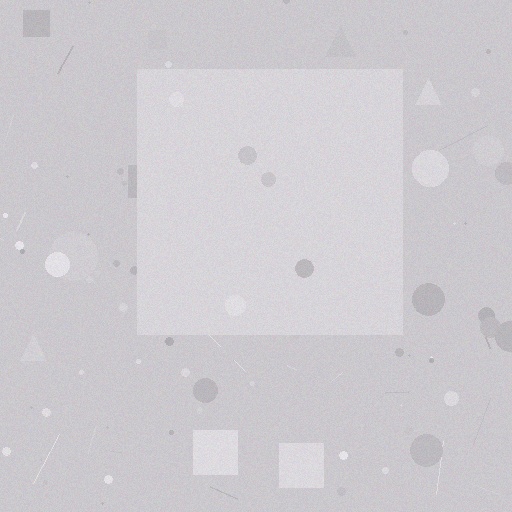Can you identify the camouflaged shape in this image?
The camouflaged shape is a square.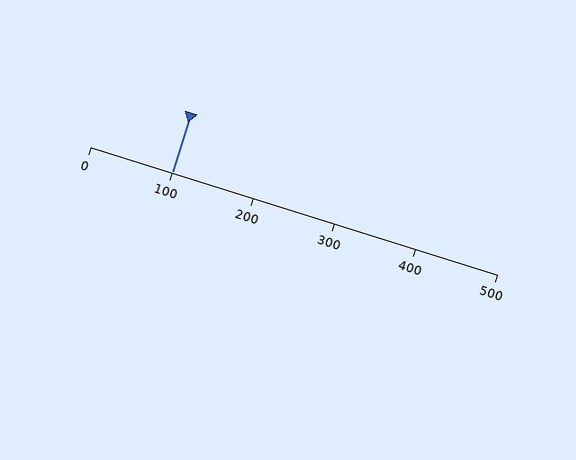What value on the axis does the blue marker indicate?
The marker indicates approximately 100.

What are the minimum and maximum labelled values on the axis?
The axis runs from 0 to 500.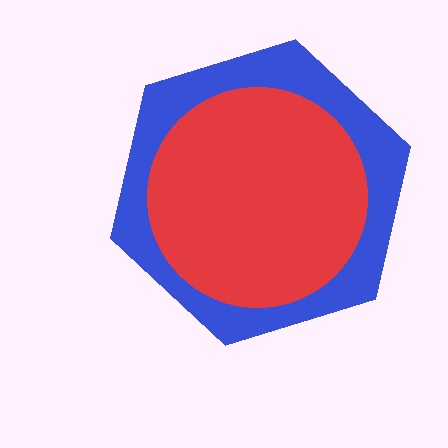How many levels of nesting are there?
2.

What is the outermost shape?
The blue hexagon.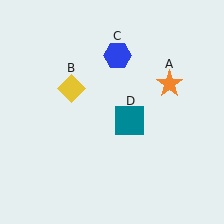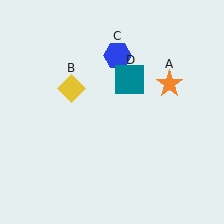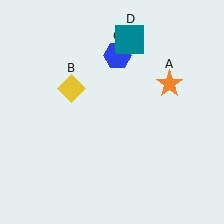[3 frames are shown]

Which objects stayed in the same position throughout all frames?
Orange star (object A) and yellow diamond (object B) and blue hexagon (object C) remained stationary.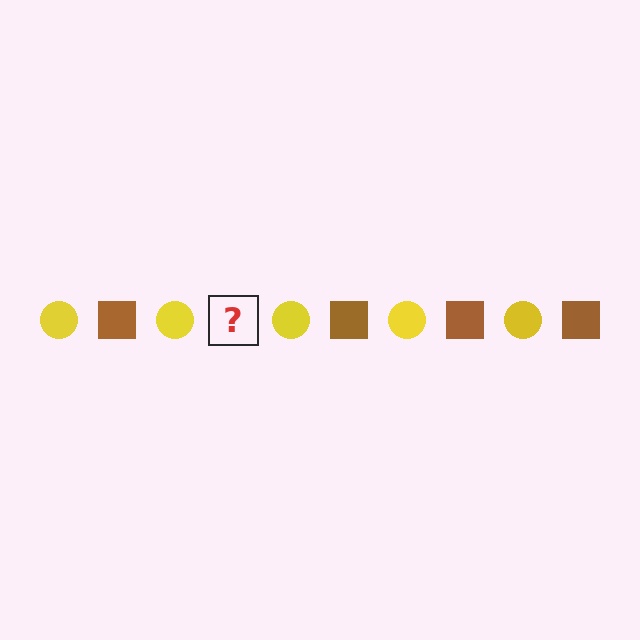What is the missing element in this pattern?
The missing element is a brown square.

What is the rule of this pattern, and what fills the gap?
The rule is that the pattern alternates between yellow circle and brown square. The gap should be filled with a brown square.